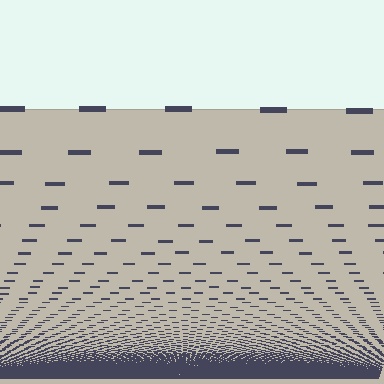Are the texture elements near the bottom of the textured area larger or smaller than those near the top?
Smaller. The gradient is inverted — elements near the bottom are smaller and denser.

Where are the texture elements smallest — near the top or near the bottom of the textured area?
Near the bottom.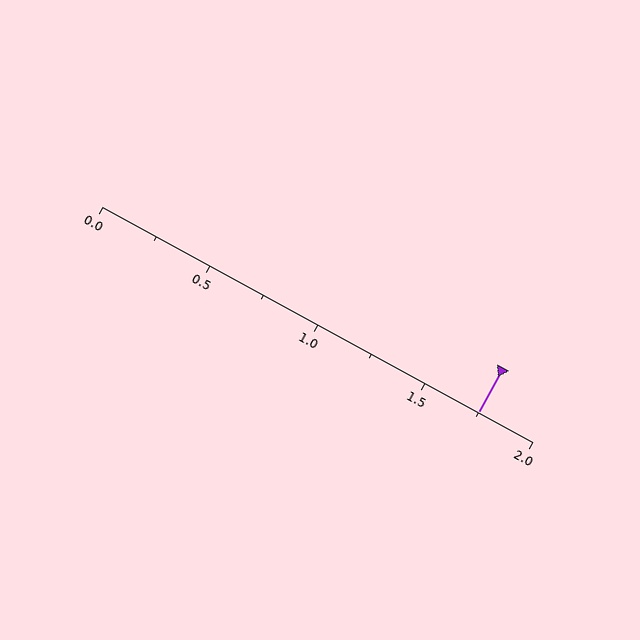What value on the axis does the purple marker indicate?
The marker indicates approximately 1.75.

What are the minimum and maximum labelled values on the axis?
The axis runs from 0.0 to 2.0.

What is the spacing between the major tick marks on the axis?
The major ticks are spaced 0.5 apart.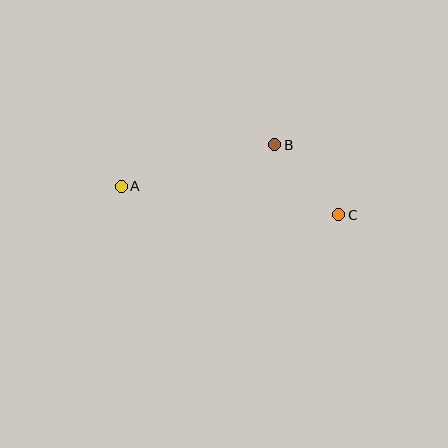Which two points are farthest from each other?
Points A and C are farthest from each other.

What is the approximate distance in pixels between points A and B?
The distance between A and B is approximately 159 pixels.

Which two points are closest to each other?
Points B and C are closest to each other.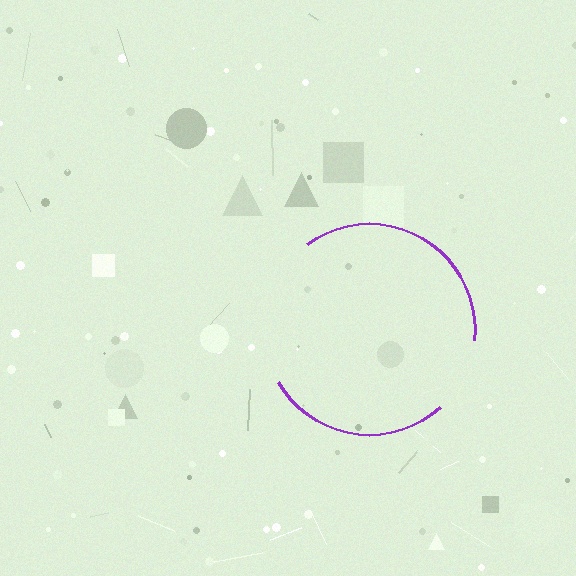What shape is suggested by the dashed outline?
The dashed outline suggests a circle.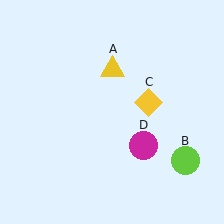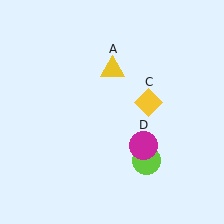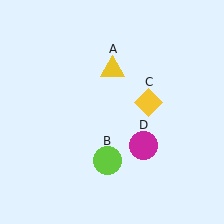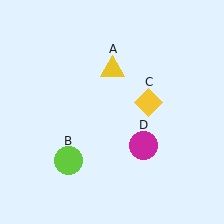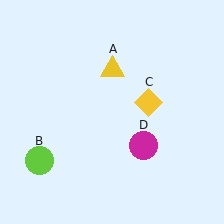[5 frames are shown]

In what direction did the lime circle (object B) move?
The lime circle (object B) moved left.